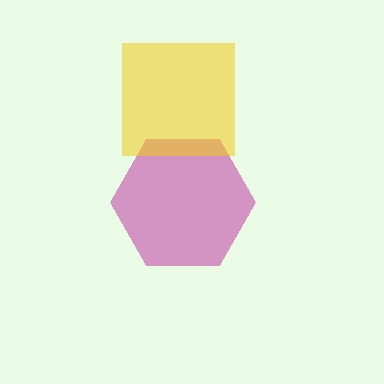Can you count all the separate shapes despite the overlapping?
Yes, there are 2 separate shapes.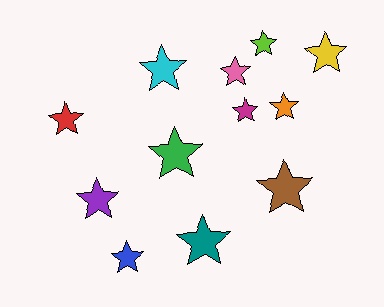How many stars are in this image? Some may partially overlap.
There are 12 stars.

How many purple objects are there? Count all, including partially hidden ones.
There is 1 purple object.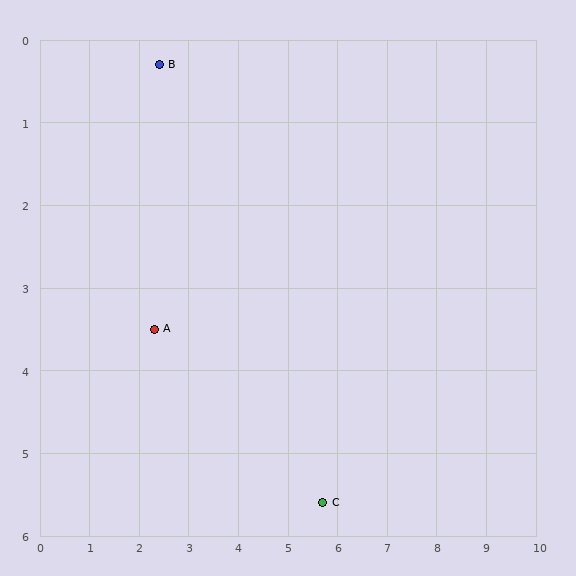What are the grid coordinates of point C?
Point C is at approximately (5.7, 5.6).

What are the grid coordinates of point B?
Point B is at approximately (2.4, 0.3).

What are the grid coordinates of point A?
Point A is at approximately (2.3, 3.5).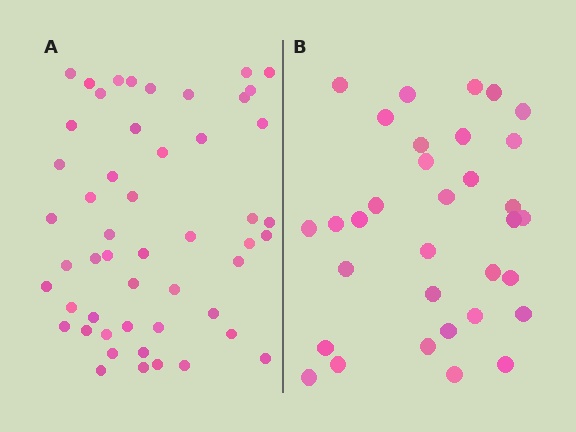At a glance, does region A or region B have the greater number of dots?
Region A (the left region) has more dots.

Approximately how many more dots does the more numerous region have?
Region A has approximately 20 more dots than region B.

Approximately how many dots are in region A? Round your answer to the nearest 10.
About 50 dots. (The exact count is 51, which rounds to 50.)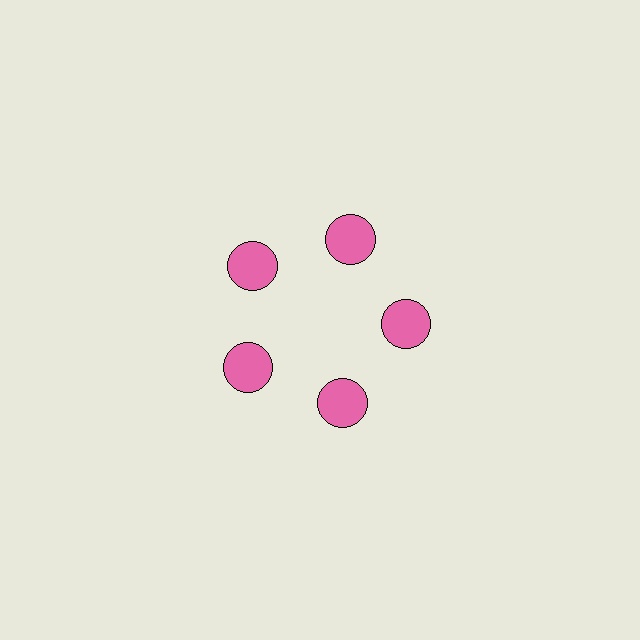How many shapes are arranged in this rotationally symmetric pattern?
There are 5 shapes, arranged in 5 groups of 1.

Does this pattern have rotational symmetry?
Yes, this pattern has 5-fold rotational symmetry. It looks the same after rotating 72 degrees around the center.